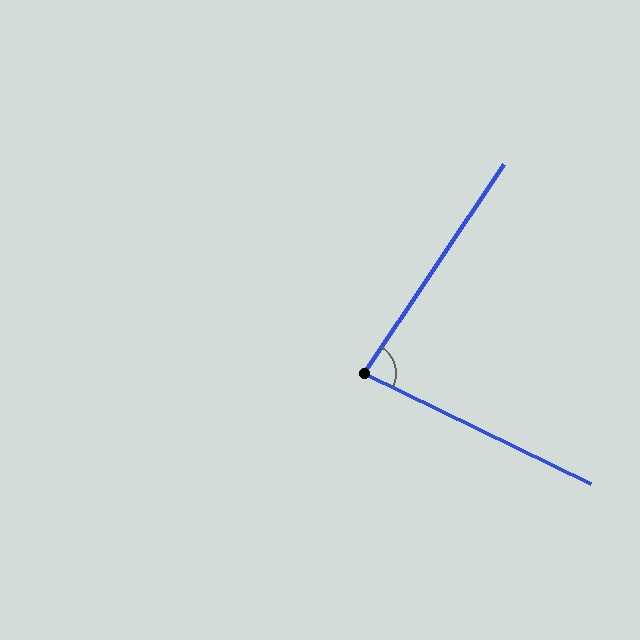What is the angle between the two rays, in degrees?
Approximately 82 degrees.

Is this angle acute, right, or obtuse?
It is acute.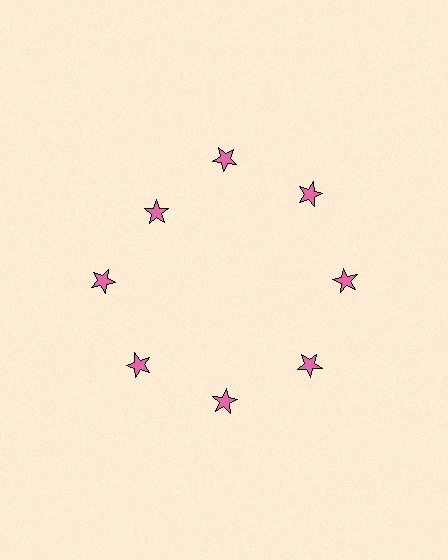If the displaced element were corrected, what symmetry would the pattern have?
It would have 8-fold rotational symmetry — the pattern would map onto itself every 45 degrees.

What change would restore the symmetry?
The symmetry would be restored by moving it outward, back onto the ring so that all 8 stars sit at equal angles and equal distance from the center.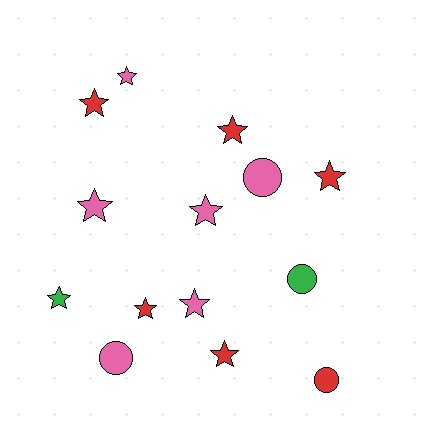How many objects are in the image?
There are 14 objects.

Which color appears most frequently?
Pink, with 6 objects.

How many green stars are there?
There is 1 green star.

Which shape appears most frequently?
Star, with 10 objects.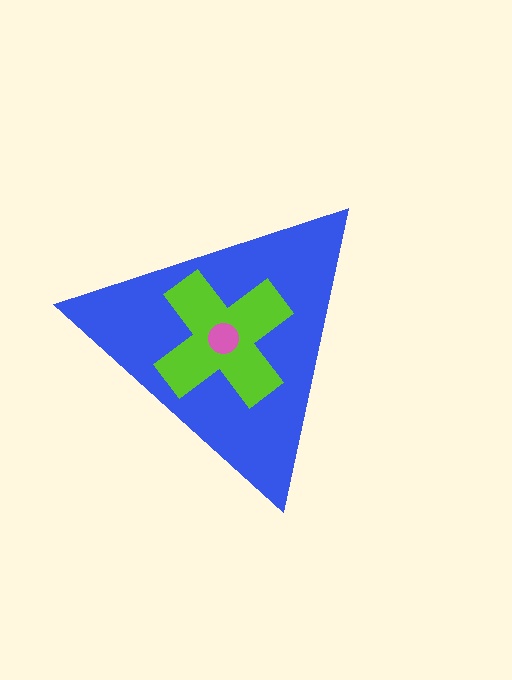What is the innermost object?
The pink circle.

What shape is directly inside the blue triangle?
The lime cross.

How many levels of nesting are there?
3.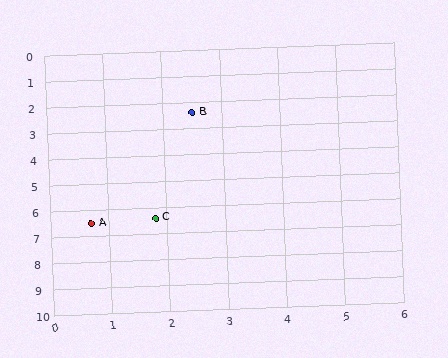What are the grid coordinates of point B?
Point B is at approximately (2.5, 2.4).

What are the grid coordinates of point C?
Point C is at approximately (1.8, 6.4).